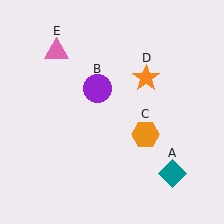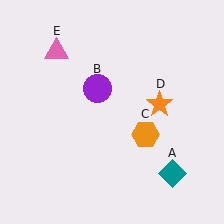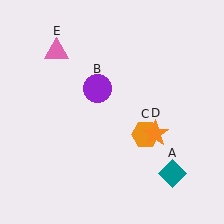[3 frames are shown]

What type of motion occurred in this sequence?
The orange star (object D) rotated clockwise around the center of the scene.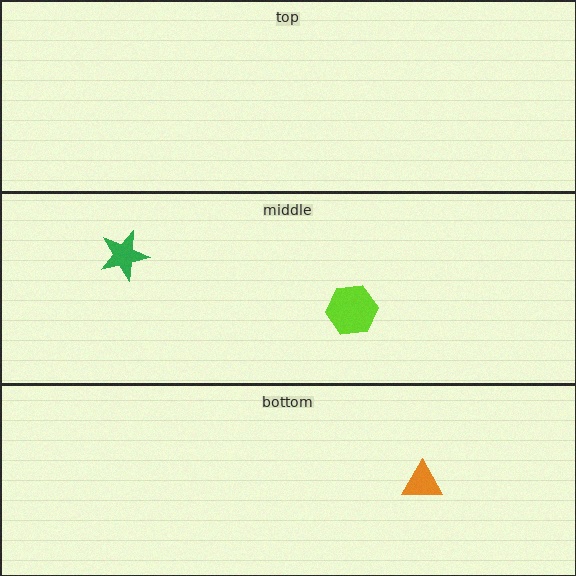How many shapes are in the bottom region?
1.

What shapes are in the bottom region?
The orange triangle.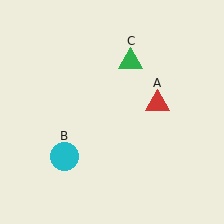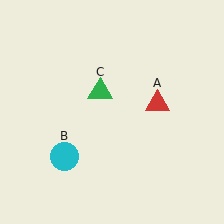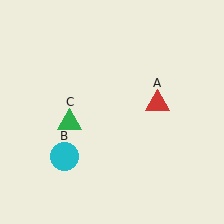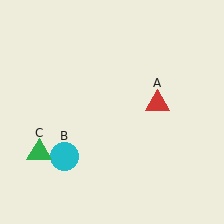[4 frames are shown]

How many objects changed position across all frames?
1 object changed position: green triangle (object C).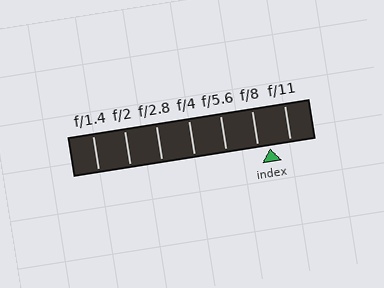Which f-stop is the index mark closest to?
The index mark is closest to f/8.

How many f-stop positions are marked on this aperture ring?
There are 7 f-stop positions marked.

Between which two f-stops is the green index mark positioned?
The index mark is between f/8 and f/11.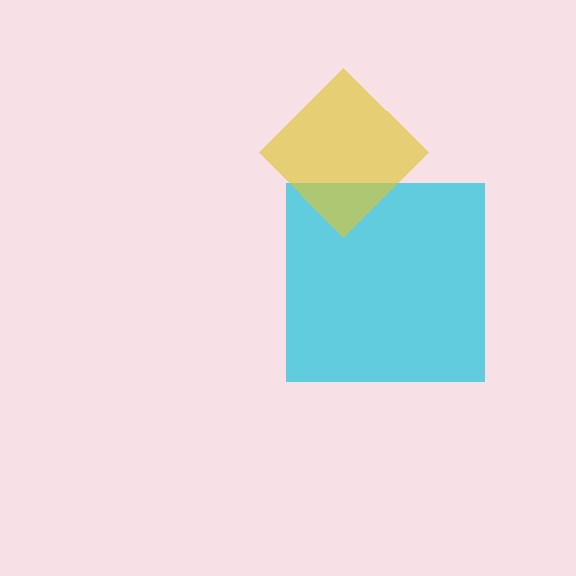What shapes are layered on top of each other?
The layered shapes are: a cyan square, a yellow diamond.